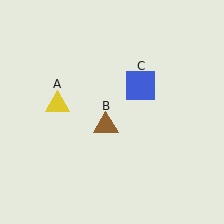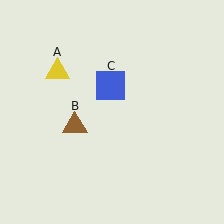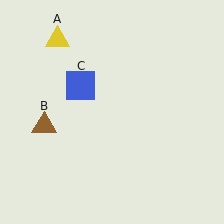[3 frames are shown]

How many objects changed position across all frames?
3 objects changed position: yellow triangle (object A), brown triangle (object B), blue square (object C).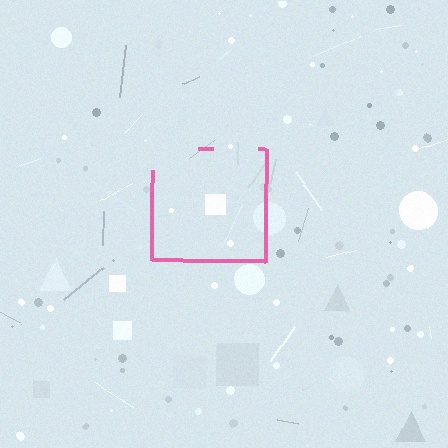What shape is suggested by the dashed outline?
The dashed outline suggests a square.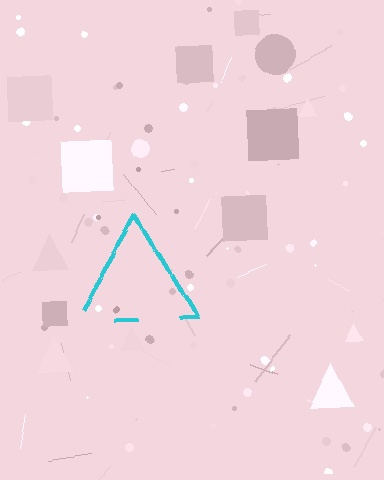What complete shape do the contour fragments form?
The contour fragments form a triangle.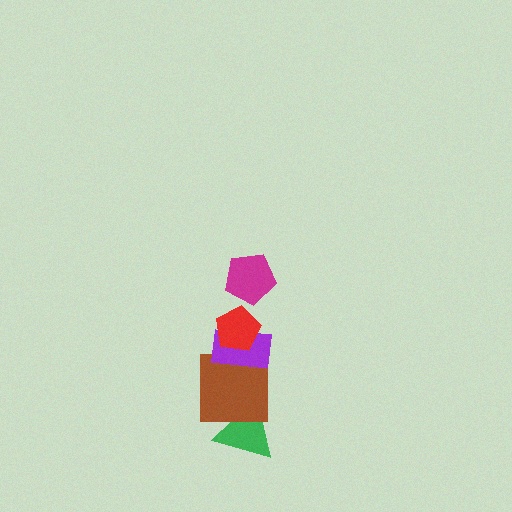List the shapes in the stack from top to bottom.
From top to bottom: the magenta pentagon, the red pentagon, the purple rectangle, the brown square, the green triangle.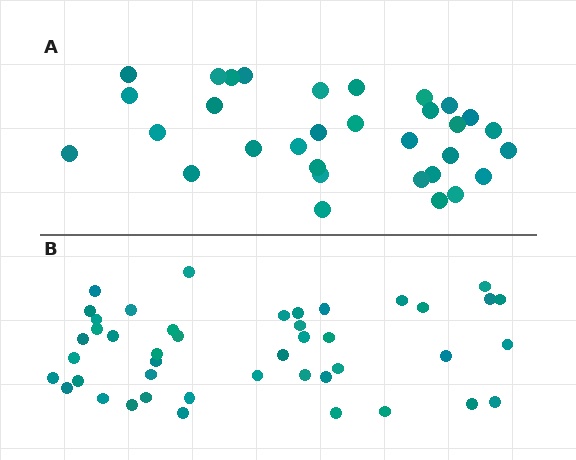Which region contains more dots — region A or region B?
Region B (the bottom region) has more dots.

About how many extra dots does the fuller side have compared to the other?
Region B has roughly 12 or so more dots than region A.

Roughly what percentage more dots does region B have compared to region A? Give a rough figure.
About 40% more.